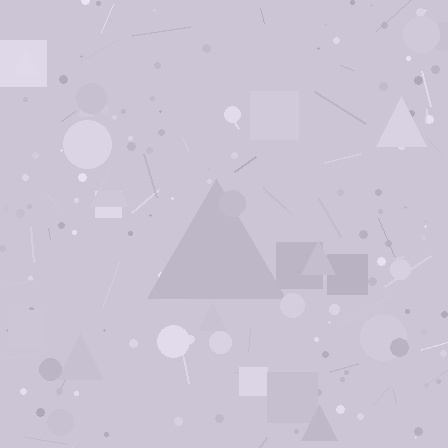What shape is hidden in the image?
A triangle is hidden in the image.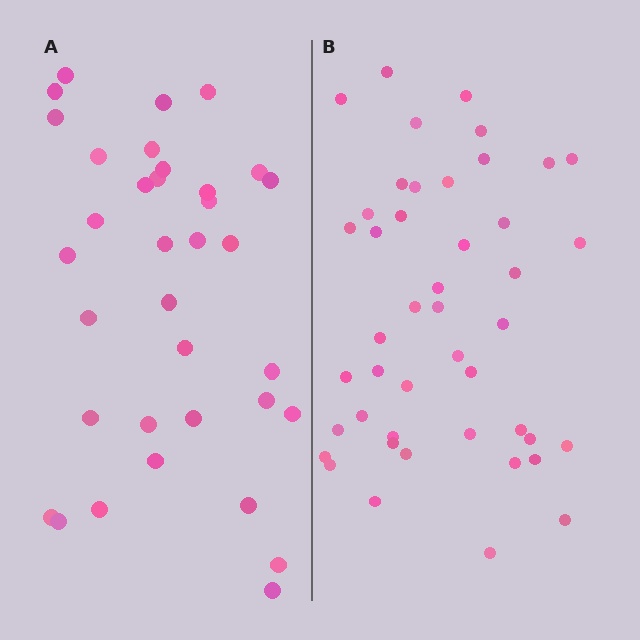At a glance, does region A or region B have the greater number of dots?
Region B (the right region) has more dots.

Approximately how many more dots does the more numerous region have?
Region B has roughly 10 or so more dots than region A.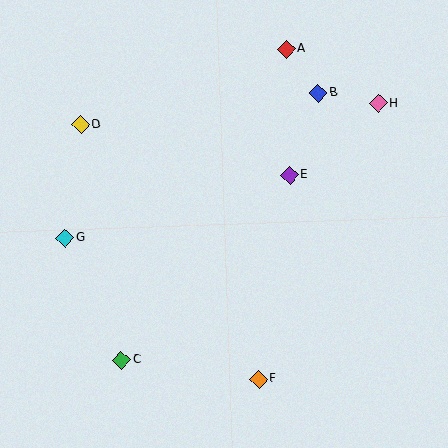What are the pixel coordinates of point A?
Point A is at (286, 49).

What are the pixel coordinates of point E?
Point E is at (290, 175).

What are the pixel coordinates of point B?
Point B is at (318, 93).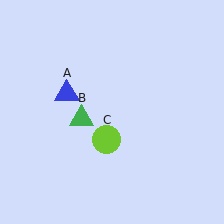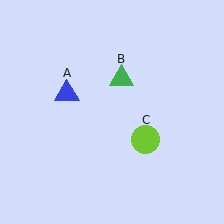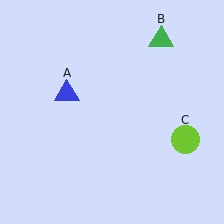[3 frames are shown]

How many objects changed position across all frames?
2 objects changed position: green triangle (object B), lime circle (object C).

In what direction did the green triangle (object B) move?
The green triangle (object B) moved up and to the right.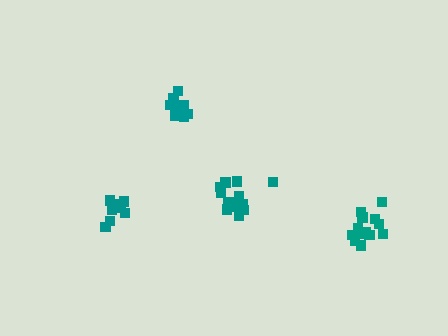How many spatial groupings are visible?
There are 4 spatial groupings.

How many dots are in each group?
Group 1: 15 dots, Group 2: 10 dots, Group 3: 16 dots, Group 4: 11 dots (52 total).